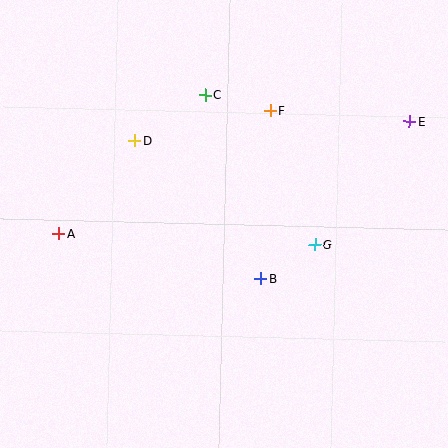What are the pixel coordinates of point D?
Point D is at (135, 141).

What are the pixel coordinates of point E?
Point E is at (409, 121).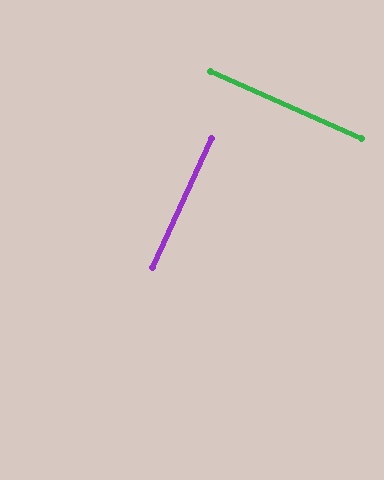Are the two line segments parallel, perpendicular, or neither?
Perpendicular — they meet at approximately 89°.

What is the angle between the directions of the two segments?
Approximately 89 degrees.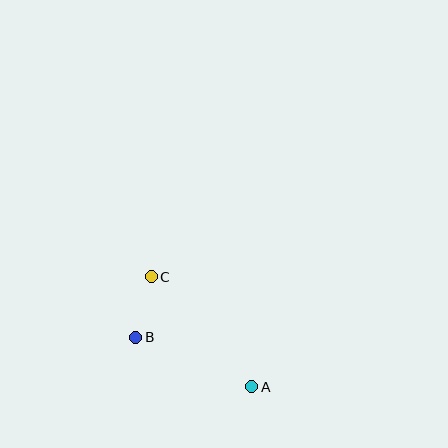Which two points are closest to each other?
Points B and C are closest to each other.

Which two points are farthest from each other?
Points A and C are farthest from each other.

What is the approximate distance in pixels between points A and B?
The distance between A and B is approximately 126 pixels.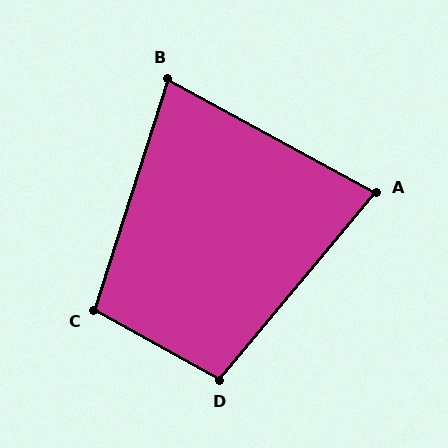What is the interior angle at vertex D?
Approximately 101 degrees (obtuse).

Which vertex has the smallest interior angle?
A, at approximately 79 degrees.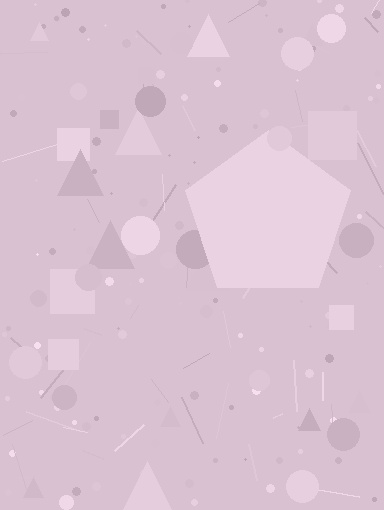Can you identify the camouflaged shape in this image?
The camouflaged shape is a pentagon.